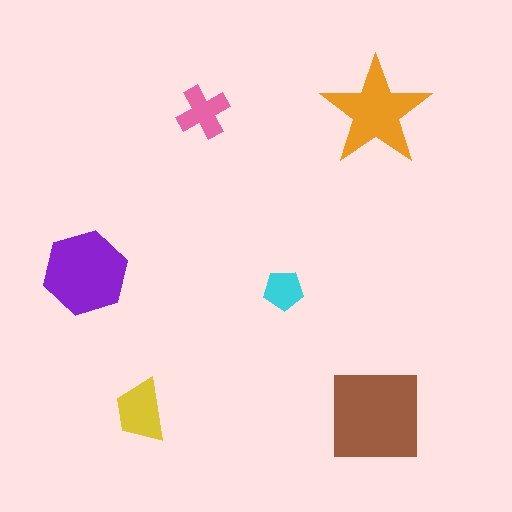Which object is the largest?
The brown square.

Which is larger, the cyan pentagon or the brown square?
The brown square.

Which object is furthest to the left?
The purple hexagon is leftmost.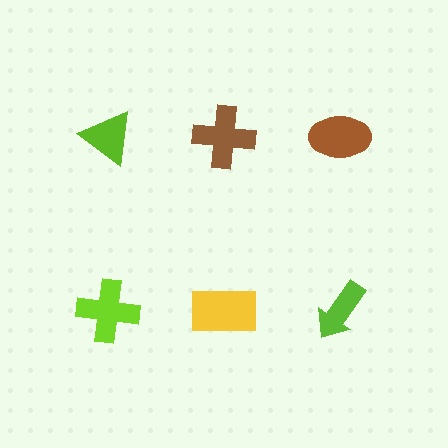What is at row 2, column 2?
A yellow rectangle.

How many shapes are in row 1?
3 shapes.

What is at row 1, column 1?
A lime triangle.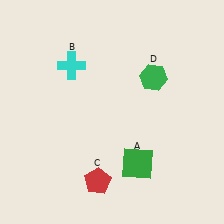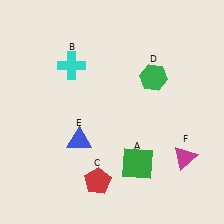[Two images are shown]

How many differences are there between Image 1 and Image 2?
There are 2 differences between the two images.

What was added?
A blue triangle (E), a magenta triangle (F) were added in Image 2.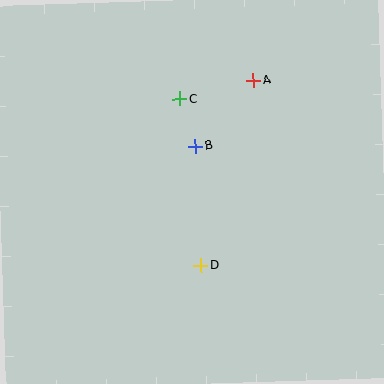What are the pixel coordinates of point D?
Point D is at (201, 266).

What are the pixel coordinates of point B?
Point B is at (195, 146).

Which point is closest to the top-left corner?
Point C is closest to the top-left corner.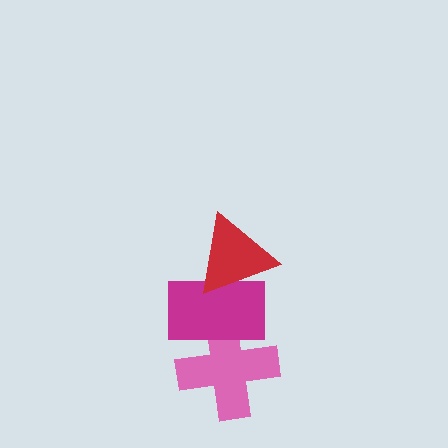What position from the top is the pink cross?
The pink cross is 3rd from the top.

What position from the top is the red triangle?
The red triangle is 1st from the top.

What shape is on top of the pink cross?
The magenta rectangle is on top of the pink cross.